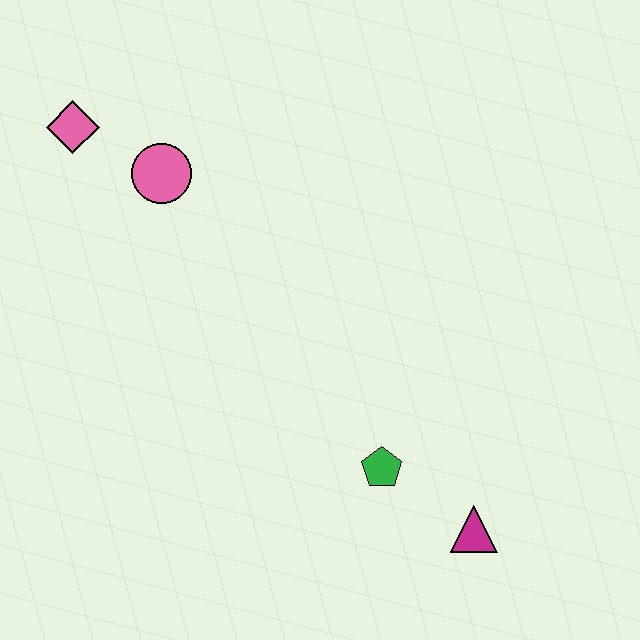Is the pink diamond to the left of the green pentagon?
Yes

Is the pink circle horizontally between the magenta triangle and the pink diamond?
Yes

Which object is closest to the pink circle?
The pink diamond is closest to the pink circle.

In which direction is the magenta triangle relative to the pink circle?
The magenta triangle is below the pink circle.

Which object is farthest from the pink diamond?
The magenta triangle is farthest from the pink diamond.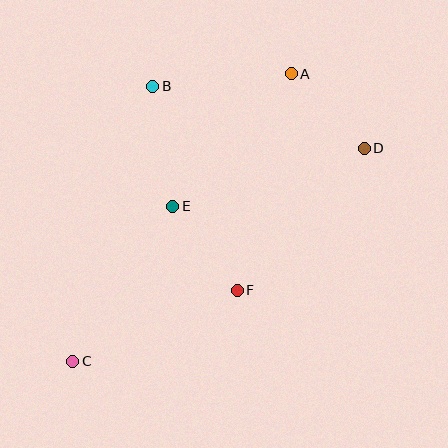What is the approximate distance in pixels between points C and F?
The distance between C and F is approximately 179 pixels.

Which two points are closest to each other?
Points A and D are closest to each other.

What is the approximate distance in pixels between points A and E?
The distance between A and E is approximately 178 pixels.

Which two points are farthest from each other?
Points A and C are farthest from each other.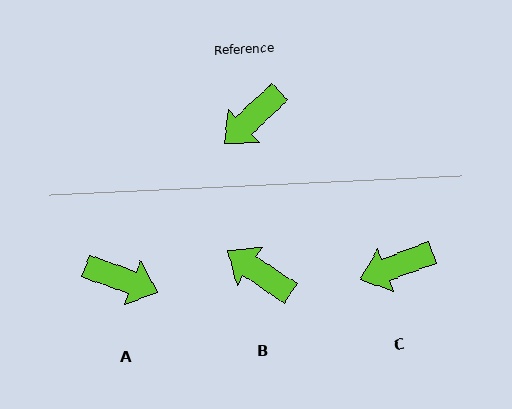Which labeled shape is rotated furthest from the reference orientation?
A, about 117 degrees away.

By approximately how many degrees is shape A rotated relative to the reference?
Approximately 117 degrees counter-clockwise.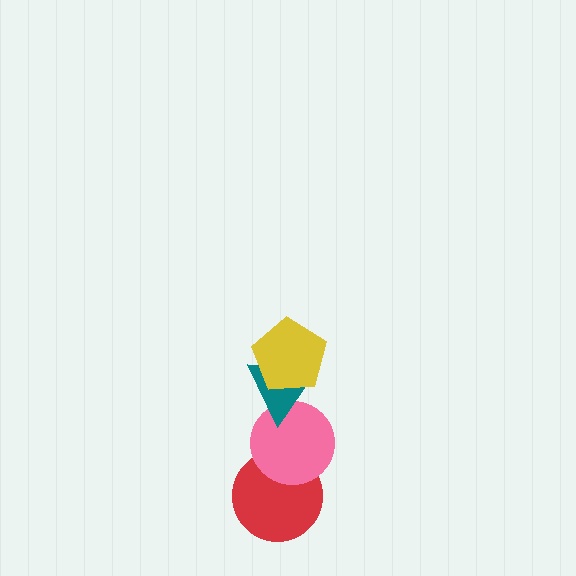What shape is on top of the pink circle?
The teal triangle is on top of the pink circle.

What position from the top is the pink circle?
The pink circle is 3rd from the top.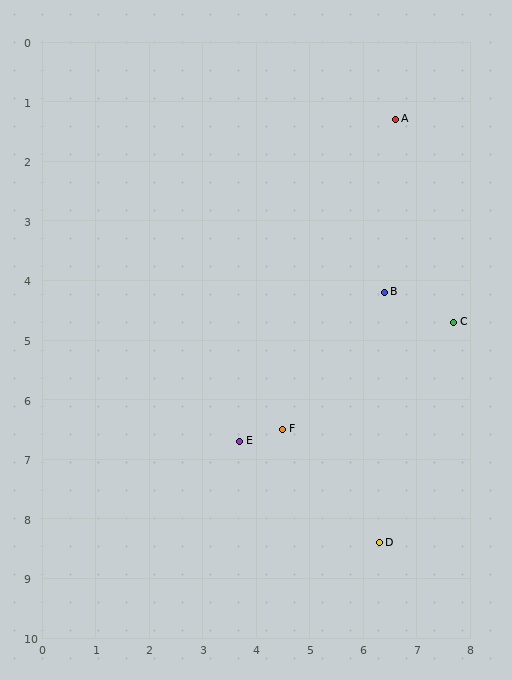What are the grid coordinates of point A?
Point A is at approximately (6.6, 1.3).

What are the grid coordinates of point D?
Point D is at approximately (6.3, 8.4).